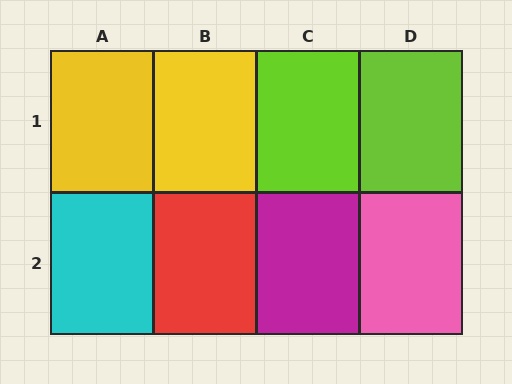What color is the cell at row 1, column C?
Lime.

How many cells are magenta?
1 cell is magenta.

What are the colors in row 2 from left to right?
Cyan, red, magenta, pink.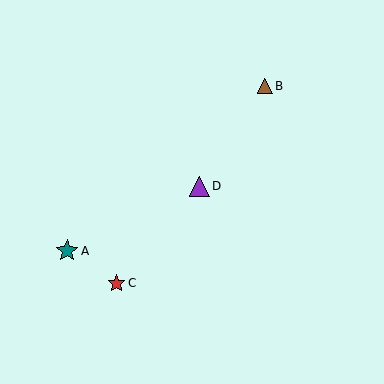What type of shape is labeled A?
Shape A is a teal star.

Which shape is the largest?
The teal star (labeled A) is the largest.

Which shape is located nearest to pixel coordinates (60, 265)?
The teal star (labeled A) at (67, 251) is nearest to that location.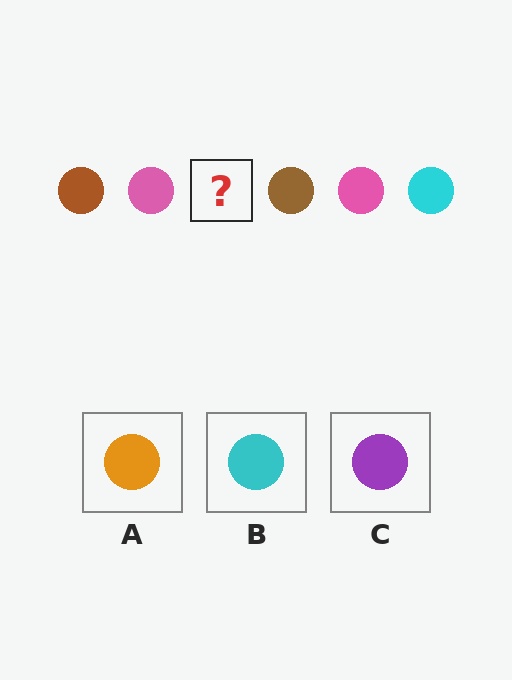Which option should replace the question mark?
Option B.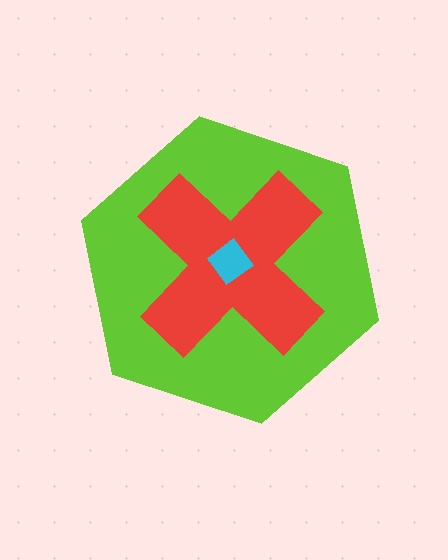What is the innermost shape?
The cyan diamond.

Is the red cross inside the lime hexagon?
Yes.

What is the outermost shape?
The lime hexagon.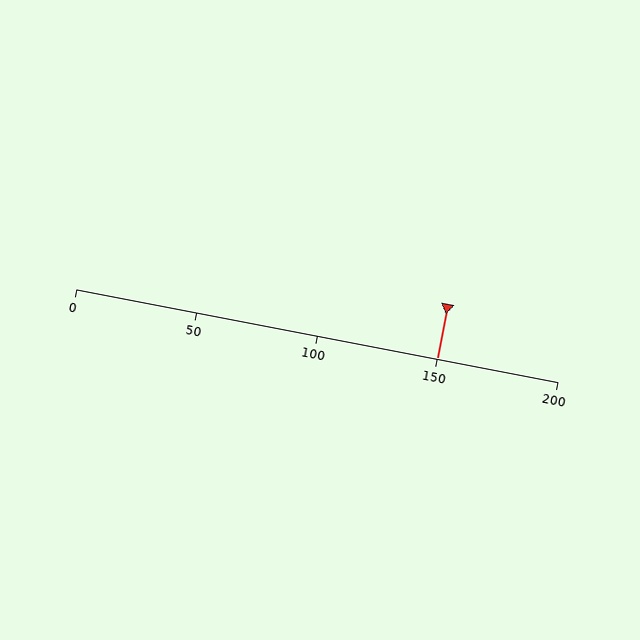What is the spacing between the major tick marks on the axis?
The major ticks are spaced 50 apart.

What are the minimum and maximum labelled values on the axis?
The axis runs from 0 to 200.